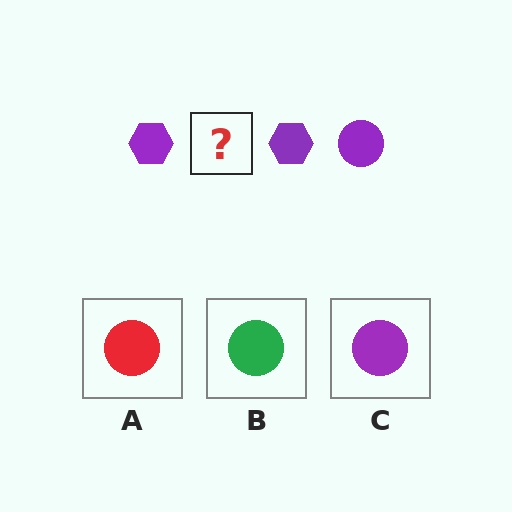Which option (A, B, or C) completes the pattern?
C.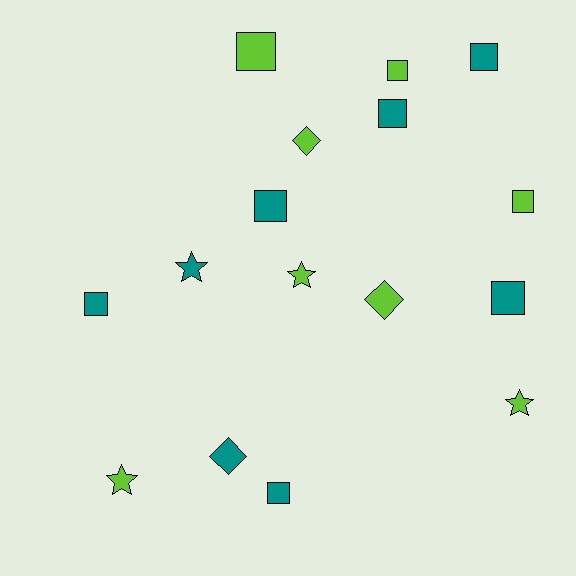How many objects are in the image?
There are 16 objects.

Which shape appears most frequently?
Square, with 9 objects.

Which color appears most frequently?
Lime, with 8 objects.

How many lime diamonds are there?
There are 2 lime diamonds.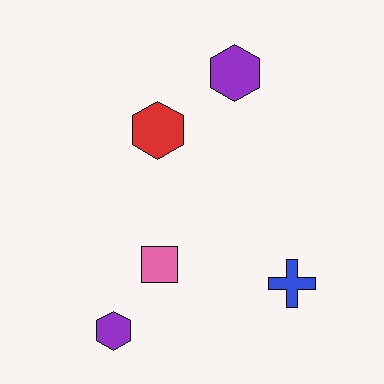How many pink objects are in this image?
There is 1 pink object.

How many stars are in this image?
There are no stars.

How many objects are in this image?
There are 5 objects.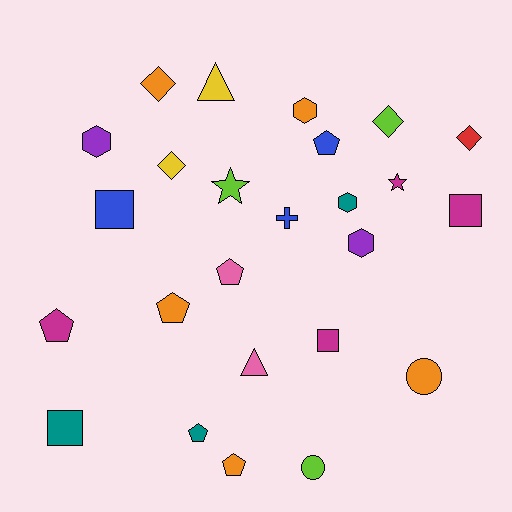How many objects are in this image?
There are 25 objects.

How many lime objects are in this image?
There are 3 lime objects.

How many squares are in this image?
There are 4 squares.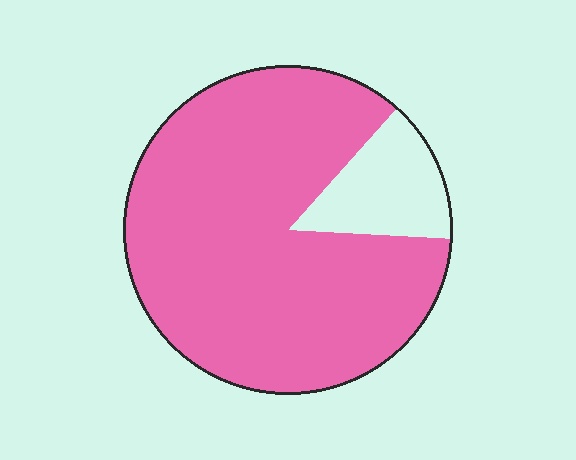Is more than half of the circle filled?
Yes.